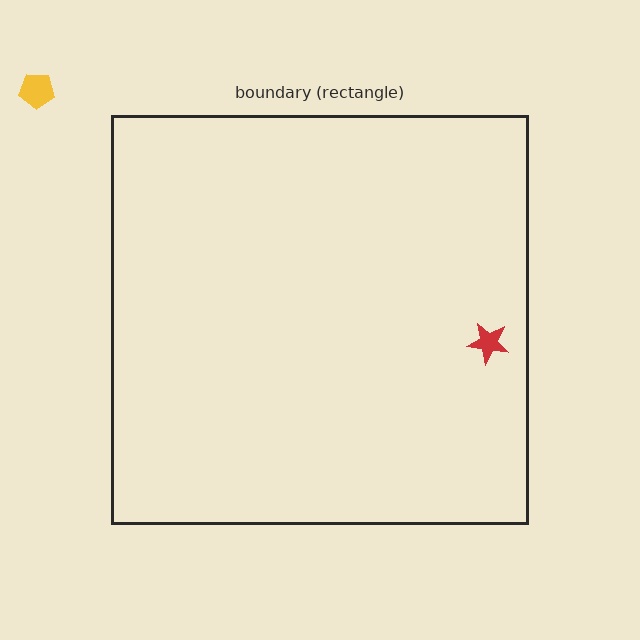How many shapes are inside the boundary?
1 inside, 1 outside.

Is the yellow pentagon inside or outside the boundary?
Outside.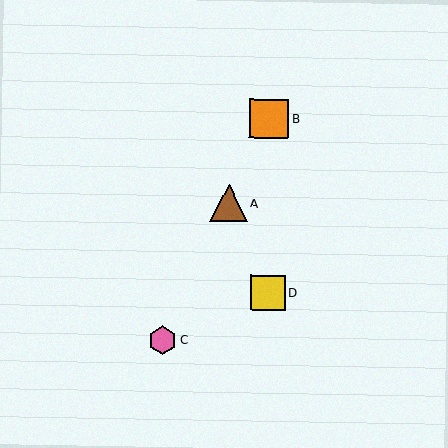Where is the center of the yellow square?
The center of the yellow square is at (268, 292).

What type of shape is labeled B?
Shape B is an orange square.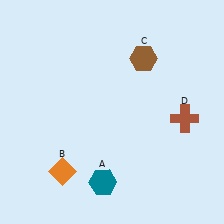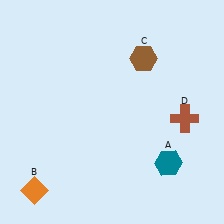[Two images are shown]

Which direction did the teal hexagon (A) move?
The teal hexagon (A) moved right.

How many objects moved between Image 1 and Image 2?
2 objects moved between the two images.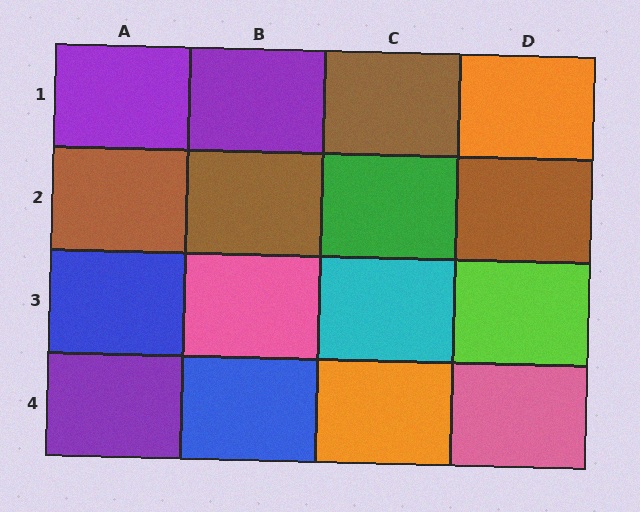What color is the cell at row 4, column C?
Orange.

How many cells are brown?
4 cells are brown.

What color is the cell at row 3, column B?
Pink.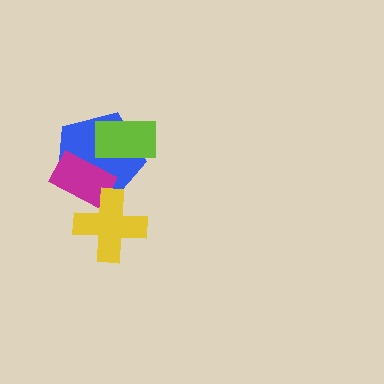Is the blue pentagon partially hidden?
Yes, it is partially covered by another shape.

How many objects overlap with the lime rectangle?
1 object overlaps with the lime rectangle.